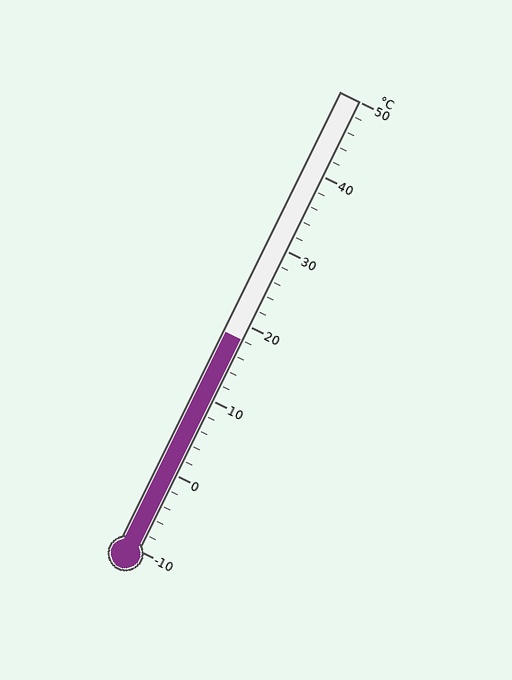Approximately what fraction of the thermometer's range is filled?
The thermometer is filled to approximately 45% of its range.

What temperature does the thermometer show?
The thermometer shows approximately 18°C.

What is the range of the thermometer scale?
The thermometer scale ranges from -10°C to 50°C.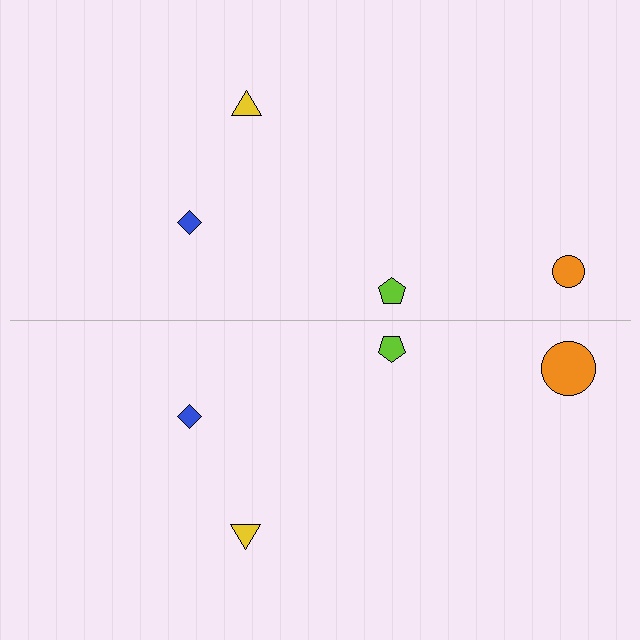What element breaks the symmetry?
The orange circle on the bottom side has a different size than its mirror counterpart.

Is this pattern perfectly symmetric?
No, the pattern is not perfectly symmetric. The orange circle on the bottom side has a different size than its mirror counterpart.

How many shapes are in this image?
There are 8 shapes in this image.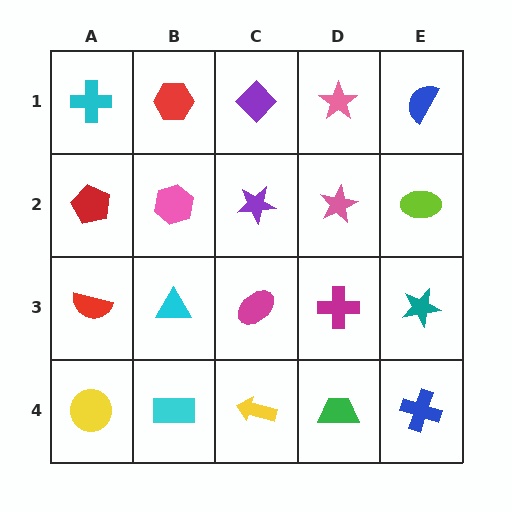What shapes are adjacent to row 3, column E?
A lime ellipse (row 2, column E), a blue cross (row 4, column E), a magenta cross (row 3, column D).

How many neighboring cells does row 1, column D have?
3.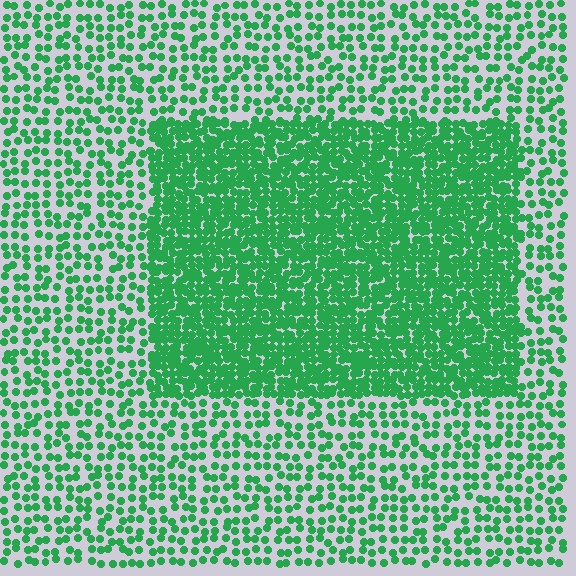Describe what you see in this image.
The image contains small green elements arranged at two different densities. A rectangle-shaped region is visible where the elements are more densely packed than the surrounding area.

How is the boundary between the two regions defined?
The boundary is defined by a change in element density (approximately 2.4x ratio). All elements are the same color, size, and shape.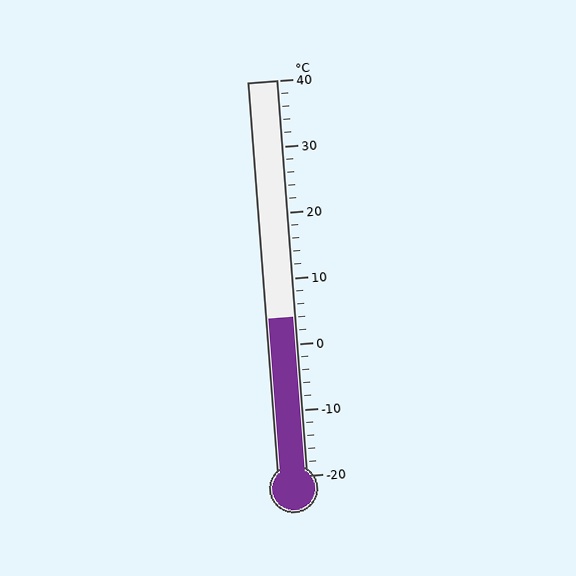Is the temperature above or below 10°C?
The temperature is below 10°C.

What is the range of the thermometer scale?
The thermometer scale ranges from -20°C to 40°C.